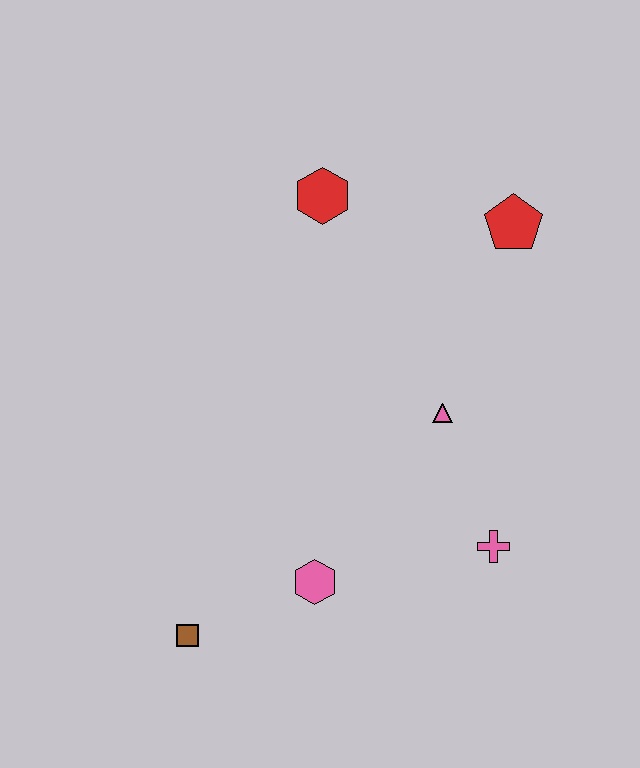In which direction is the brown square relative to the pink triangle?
The brown square is to the left of the pink triangle.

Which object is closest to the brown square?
The pink hexagon is closest to the brown square.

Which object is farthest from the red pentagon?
The brown square is farthest from the red pentagon.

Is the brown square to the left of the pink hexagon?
Yes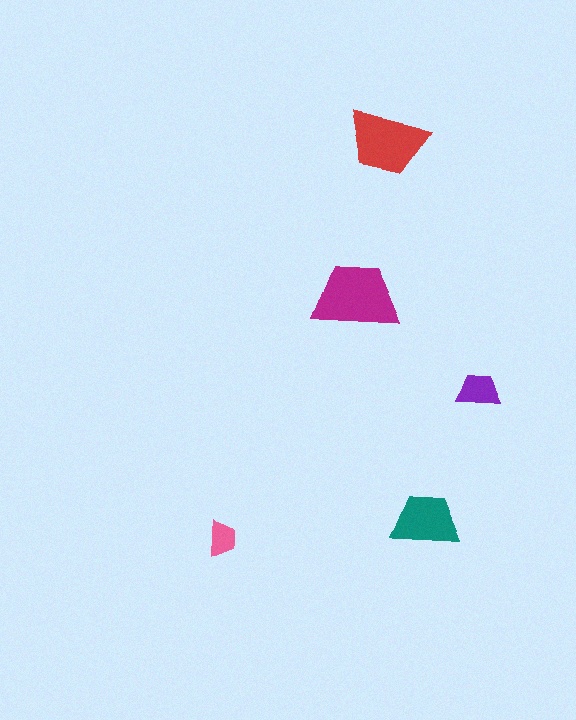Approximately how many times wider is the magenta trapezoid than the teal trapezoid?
About 1.5 times wider.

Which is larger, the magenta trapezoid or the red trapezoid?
The magenta one.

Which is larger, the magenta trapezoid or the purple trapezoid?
The magenta one.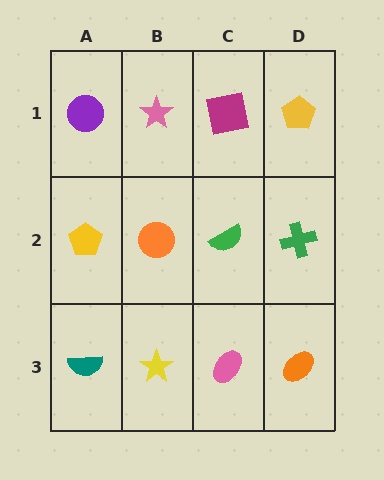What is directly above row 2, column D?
A yellow pentagon.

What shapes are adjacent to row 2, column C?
A magenta square (row 1, column C), a pink ellipse (row 3, column C), an orange circle (row 2, column B), a green cross (row 2, column D).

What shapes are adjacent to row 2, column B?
A pink star (row 1, column B), a yellow star (row 3, column B), a yellow pentagon (row 2, column A), a green semicircle (row 2, column C).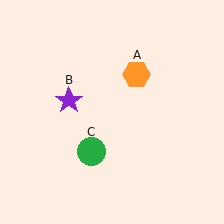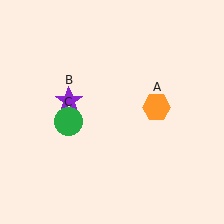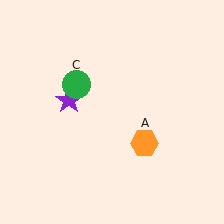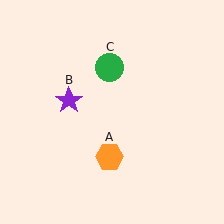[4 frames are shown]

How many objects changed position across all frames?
2 objects changed position: orange hexagon (object A), green circle (object C).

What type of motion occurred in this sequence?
The orange hexagon (object A), green circle (object C) rotated clockwise around the center of the scene.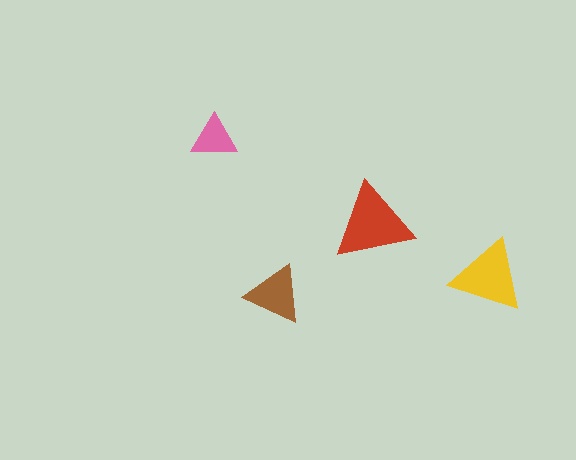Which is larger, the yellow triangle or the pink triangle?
The yellow one.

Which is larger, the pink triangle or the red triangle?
The red one.